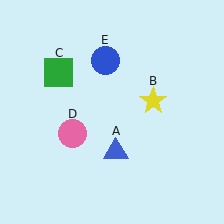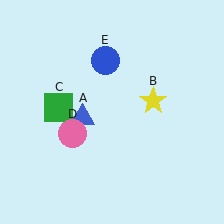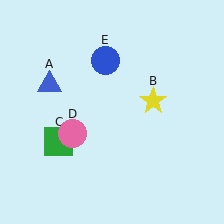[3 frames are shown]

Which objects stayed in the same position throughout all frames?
Yellow star (object B) and pink circle (object D) and blue circle (object E) remained stationary.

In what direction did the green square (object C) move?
The green square (object C) moved down.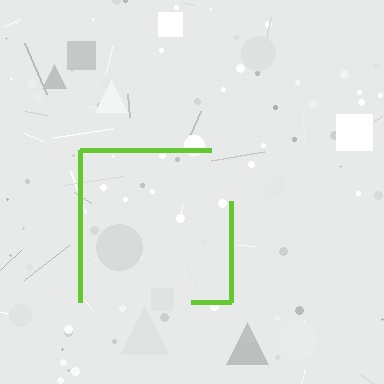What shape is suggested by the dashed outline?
The dashed outline suggests a square.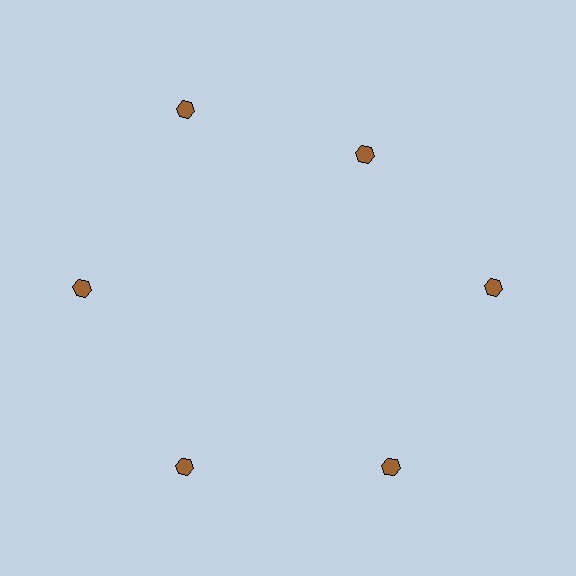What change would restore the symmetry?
The symmetry would be restored by moving it outward, back onto the ring so that all 6 hexagons sit at equal angles and equal distance from the center.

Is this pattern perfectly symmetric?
No. The 6 brown hexagons are arranged in a ring, but one element near the 1 o'clock position is pulled inward toward the center, breaking the 6-fold rotational symmetry.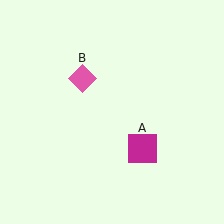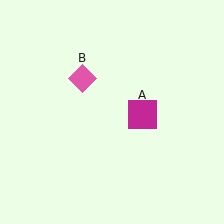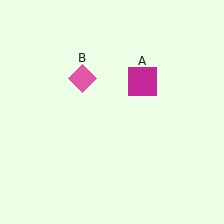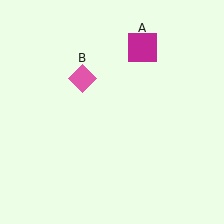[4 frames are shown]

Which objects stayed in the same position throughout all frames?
Pink diamond (object B) remained stationary.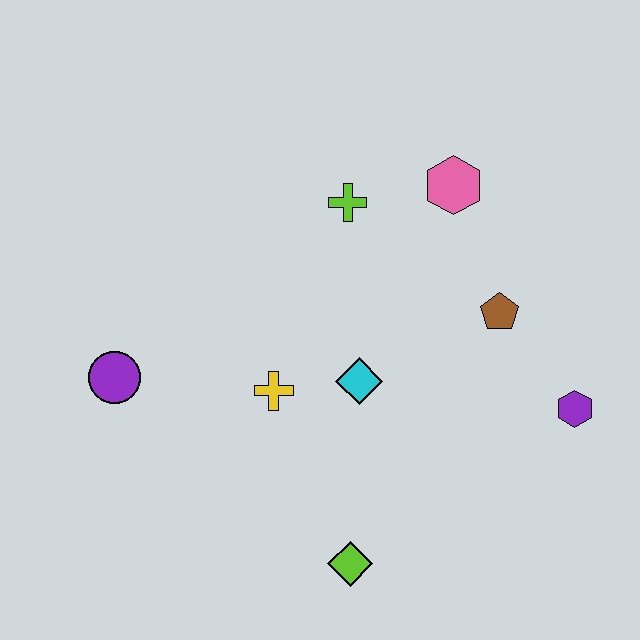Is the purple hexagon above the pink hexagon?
No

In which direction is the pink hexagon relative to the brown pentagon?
The pink hexagon is above the brown pentagon.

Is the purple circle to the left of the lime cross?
Yes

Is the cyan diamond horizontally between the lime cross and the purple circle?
No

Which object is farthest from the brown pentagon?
The purple circle is farthest from the brown pentagon.